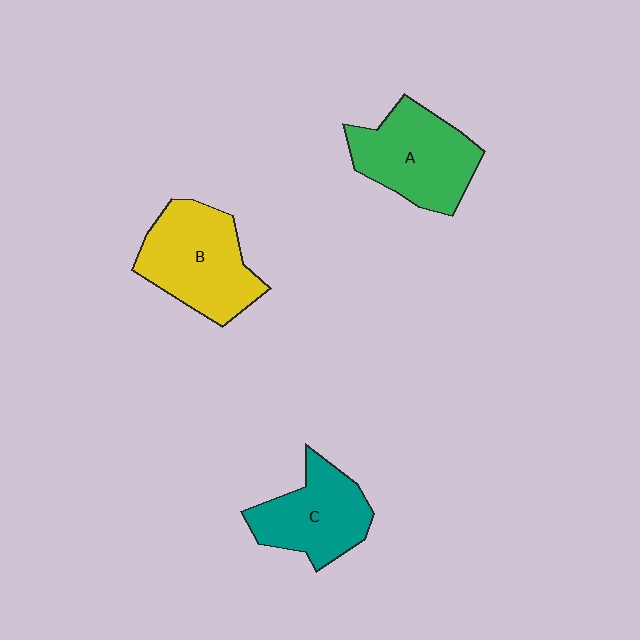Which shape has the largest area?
Shape B (yellow).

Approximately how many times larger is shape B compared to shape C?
Approximately 1.2 times.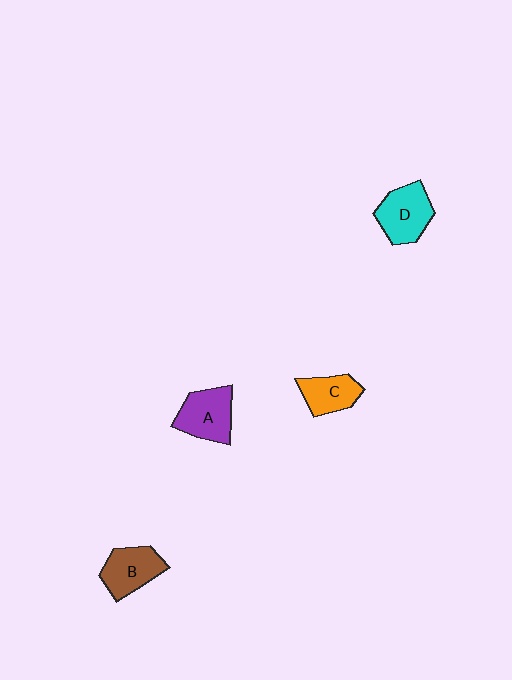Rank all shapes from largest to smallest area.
From largest to smallest: D (cyan), A (purple), B (brown), C (orange).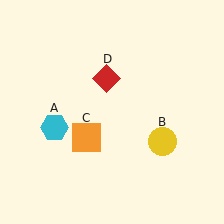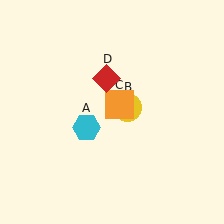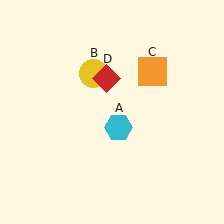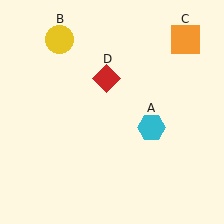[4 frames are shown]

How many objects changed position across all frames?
3 objects changed position: cyan hexagon (object A), yellow circle (object B), orange square (object C).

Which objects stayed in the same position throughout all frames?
Red diamond (object D) remained stationary.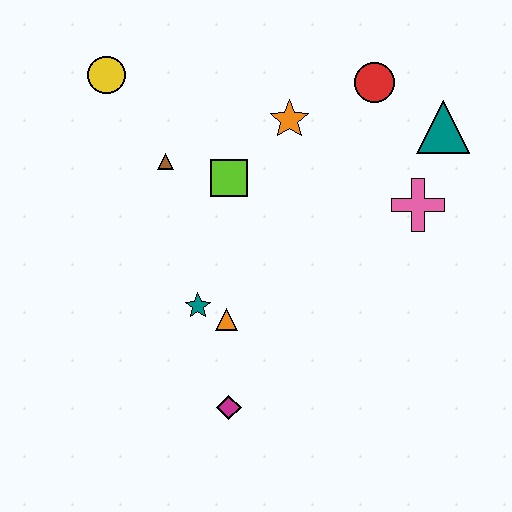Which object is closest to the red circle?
The teal triangle is closest to the red circle.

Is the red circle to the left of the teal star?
No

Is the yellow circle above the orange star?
Yes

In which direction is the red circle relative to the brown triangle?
The red circle is to the right of the brown triangle.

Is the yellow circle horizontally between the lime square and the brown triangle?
No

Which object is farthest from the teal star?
The teal triangle is farthest from the teal star.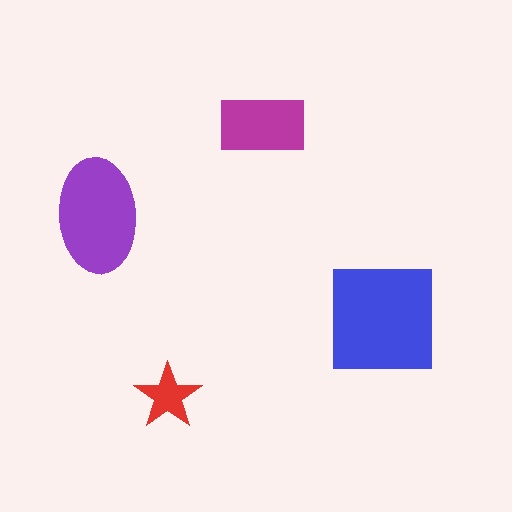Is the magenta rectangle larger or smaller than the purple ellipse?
Smaller.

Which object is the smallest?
The red star.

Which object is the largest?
The blue square.